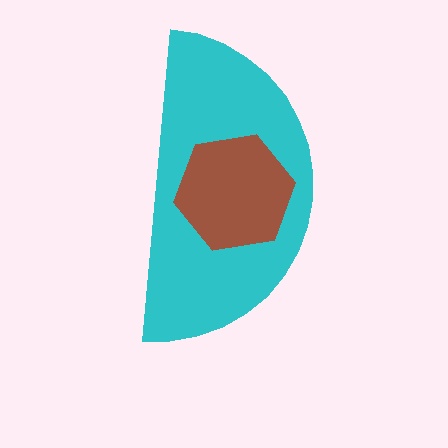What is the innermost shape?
The brown hexagon.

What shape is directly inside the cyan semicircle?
The brown hexagon.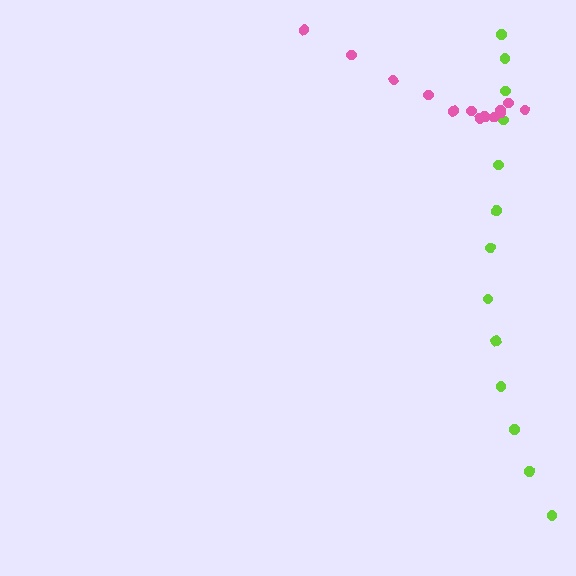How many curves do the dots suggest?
There are 2 distinct paths.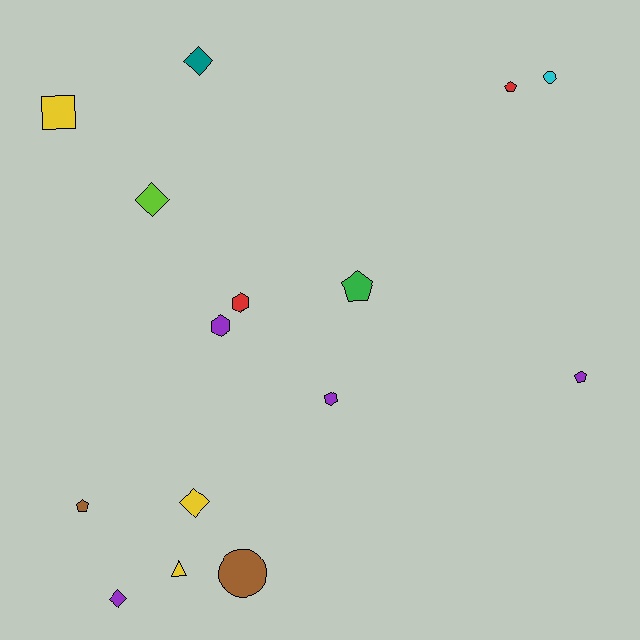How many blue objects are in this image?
There are no blue objects.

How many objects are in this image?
There are 15 objects.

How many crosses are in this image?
There are no crosses.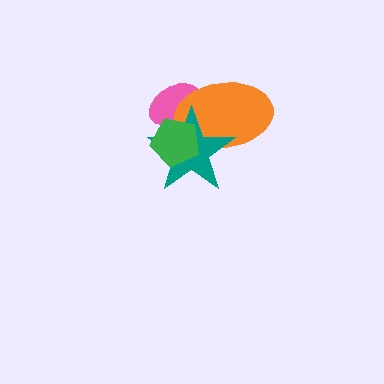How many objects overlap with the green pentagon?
3 objects overlap with the green pentagon.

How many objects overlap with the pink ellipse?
3 objects overlap with the pink ellipse.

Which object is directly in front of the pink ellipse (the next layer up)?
The orange ellipse is directly in front of the pink ellipse.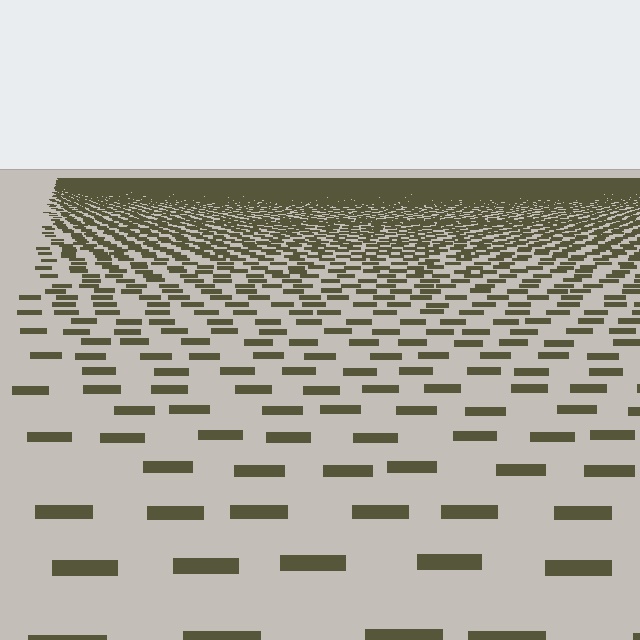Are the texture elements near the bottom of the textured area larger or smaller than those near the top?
Larger. Near the bottom, elements are closer to the viewer and appear at a bigger on-screen size.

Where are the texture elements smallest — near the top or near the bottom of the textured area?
Near the top.